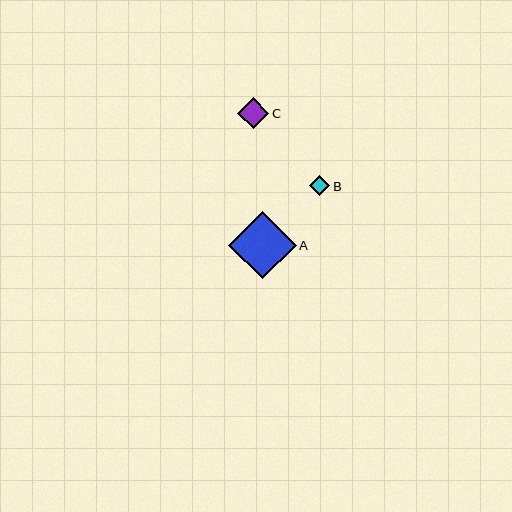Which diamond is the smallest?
Diamond B is the smallest with a size of approximately 20 pixels.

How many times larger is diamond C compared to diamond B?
Diamond C is approximately 1.5 times the size of diamond B.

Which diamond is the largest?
Diamond A is the largest with a size of approximately 67 pixels.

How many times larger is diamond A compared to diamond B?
Diamond A is approximately 3.3 times the size of diamond B.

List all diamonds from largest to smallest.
From largest to smallest: A, C, B.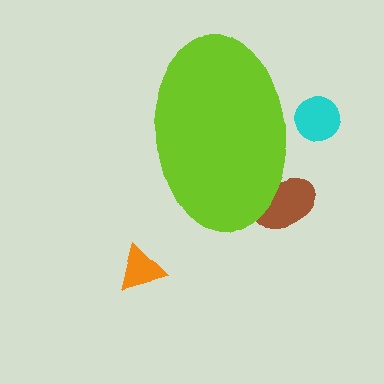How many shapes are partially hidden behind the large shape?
2 shapes are partially hidden.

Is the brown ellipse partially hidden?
Yes, the brown ellipse is partially hidden behind the lime ellipse.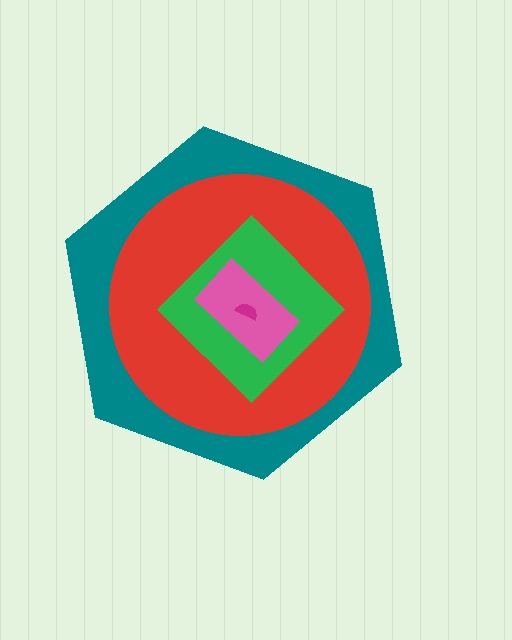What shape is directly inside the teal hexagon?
The red circle.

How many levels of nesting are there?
5.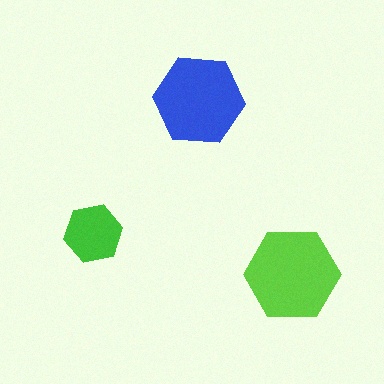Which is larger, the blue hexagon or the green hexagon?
The blue one.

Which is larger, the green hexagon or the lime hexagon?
The lime one.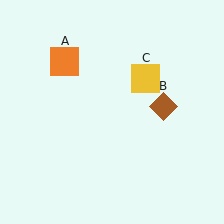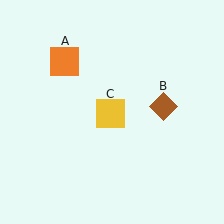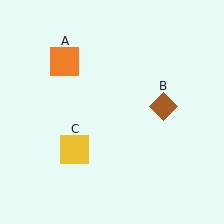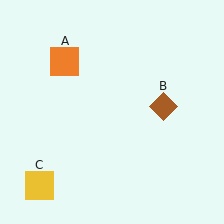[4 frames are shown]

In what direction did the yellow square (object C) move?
The yellow square (object C) moved down and to the left.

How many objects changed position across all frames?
1 object changed position: yellow square (object C).